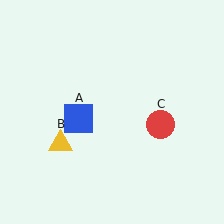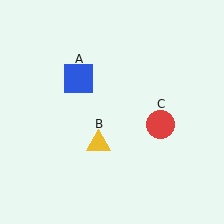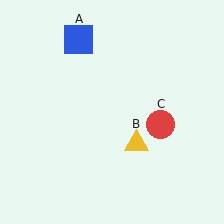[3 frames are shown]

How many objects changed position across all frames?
2 objects changed position: blue square (object A), yellow triangle (object B).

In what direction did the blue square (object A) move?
The blue square (object A) moved up.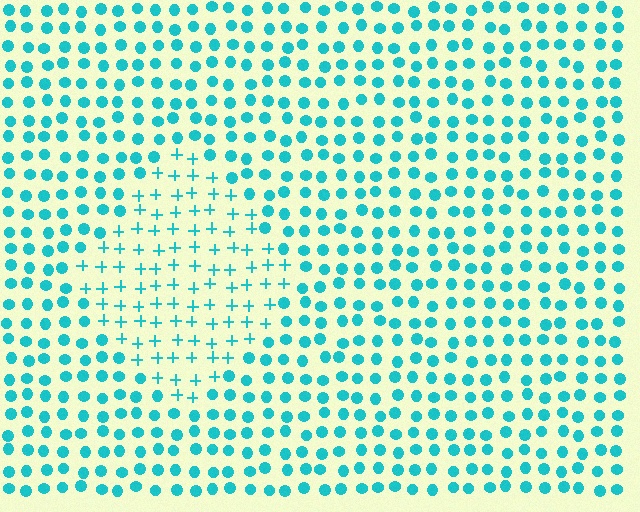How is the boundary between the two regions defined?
The boundary is defined by a change in element shape: plus signs inside vs. circles outside. All elements share the same color and spacing.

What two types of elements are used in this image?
The image uses plus signs inside the diamond region and circles outside it.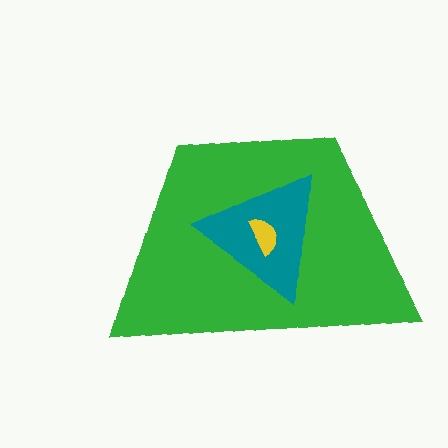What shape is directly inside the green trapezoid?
The teal triangle.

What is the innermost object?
The yellow semicircle.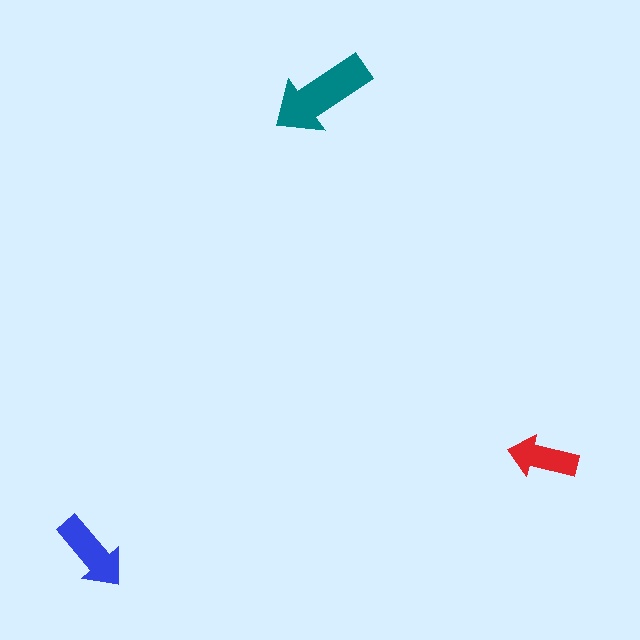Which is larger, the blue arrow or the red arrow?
The blue one.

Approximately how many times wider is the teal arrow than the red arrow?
About 1.5 times wider.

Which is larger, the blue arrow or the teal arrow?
The teal one.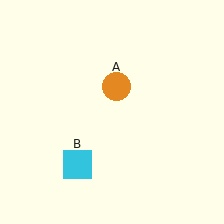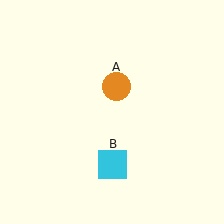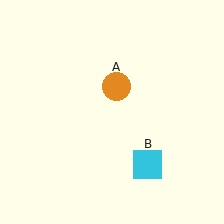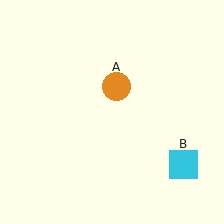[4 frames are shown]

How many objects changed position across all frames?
1 object changed position: cyan square (object B).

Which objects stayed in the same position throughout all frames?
Orange circle (object A) remained stationary.